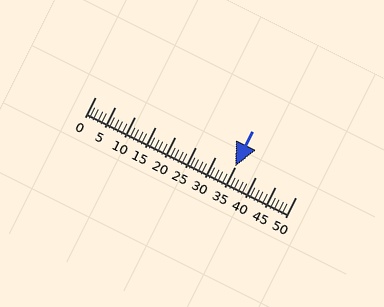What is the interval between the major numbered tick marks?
The major tick marks are spaced 5 units apart.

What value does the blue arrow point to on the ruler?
The blue arrow points to approximately 35.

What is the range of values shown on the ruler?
The ruler shows values from 0 to 50.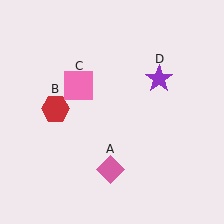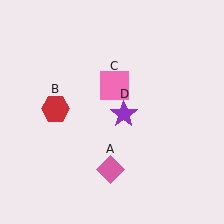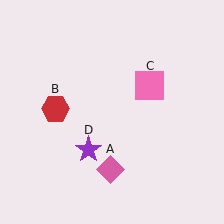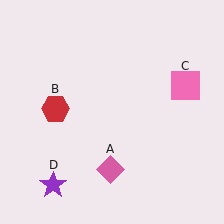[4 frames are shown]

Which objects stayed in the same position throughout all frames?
Pink diamond (object A) and red hexagon (object B) remained stationary.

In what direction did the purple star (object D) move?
The purple star (object D) moved down and to the left.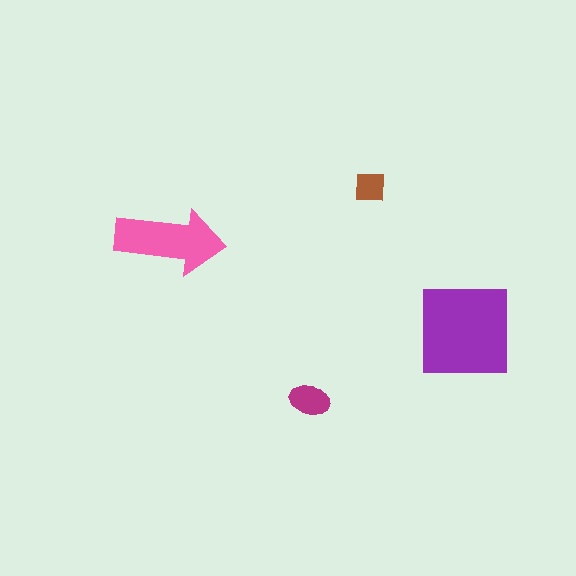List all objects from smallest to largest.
The brown square, the magenta ellipse, the pink arrow, the purple square.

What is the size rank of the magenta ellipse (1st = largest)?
3rd.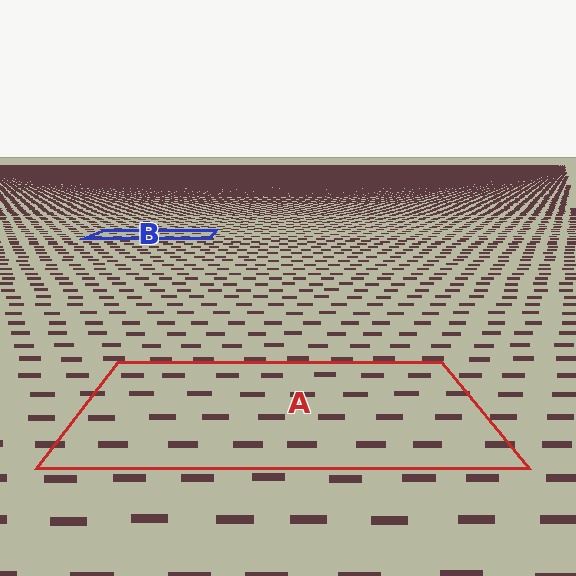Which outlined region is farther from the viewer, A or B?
Region B is farther from the viewer — the texture elements inside it appear smaller and more densely packed.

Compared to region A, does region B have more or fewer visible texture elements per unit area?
Region B has more texture elements per unit area — they are packed more densely because it is farther away.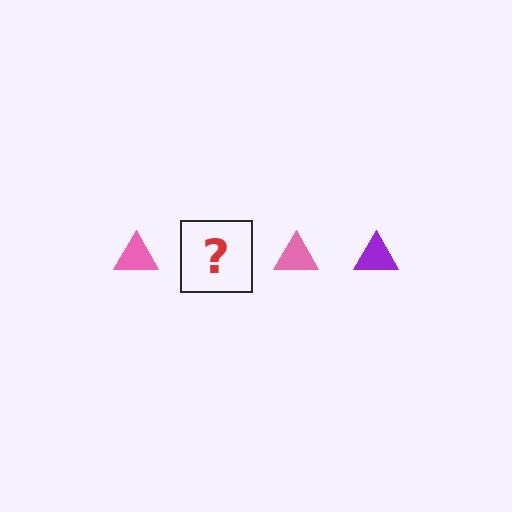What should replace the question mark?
The question mark should be replaced with a purple triangle.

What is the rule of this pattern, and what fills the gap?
The rule is that the pattern cycles through pink, purple triangles. The gap should be filled with a purple triangle.